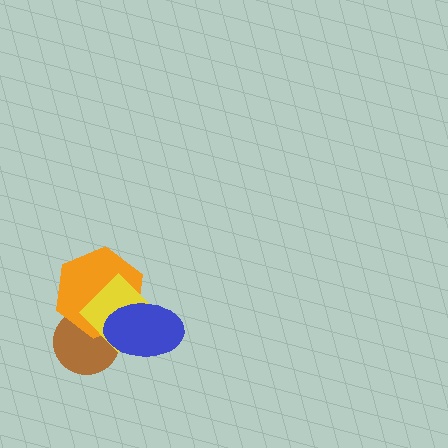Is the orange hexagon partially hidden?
Yes, it is partially covered by another shape.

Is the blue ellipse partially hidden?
No, no other shape covers it.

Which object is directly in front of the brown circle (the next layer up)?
The orange hexagon is directly in front of the brown circle.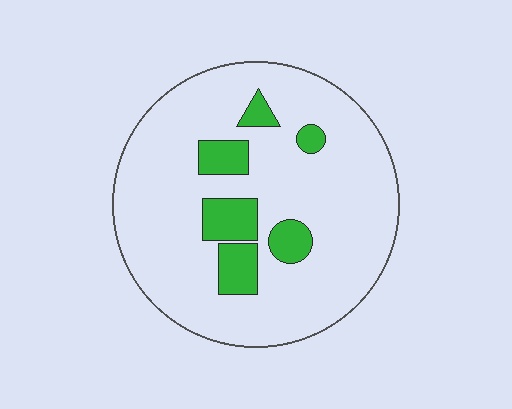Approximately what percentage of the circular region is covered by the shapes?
Approximately 15%.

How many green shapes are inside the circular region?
6.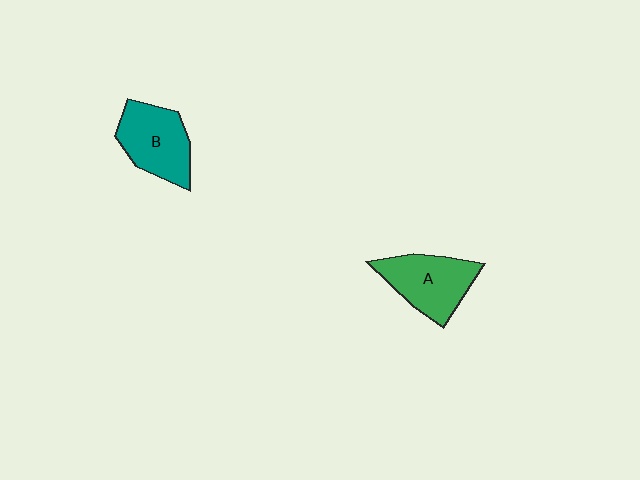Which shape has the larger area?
Shape A (green).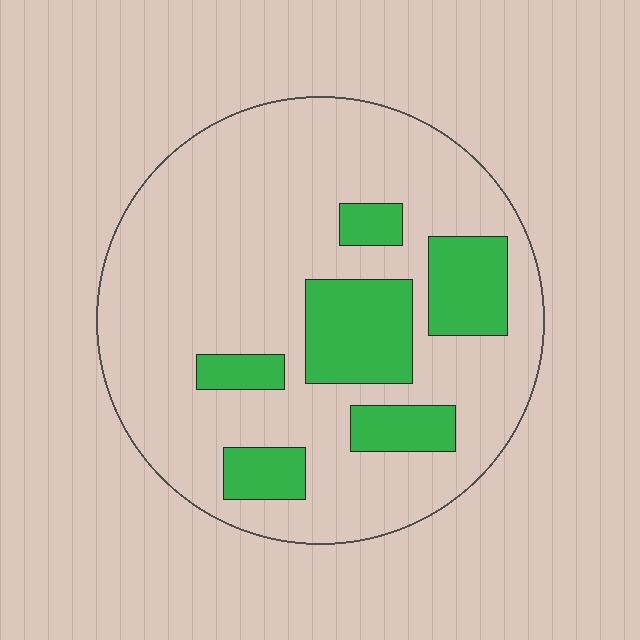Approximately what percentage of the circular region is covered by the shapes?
Approximately 20%.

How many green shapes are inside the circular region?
6.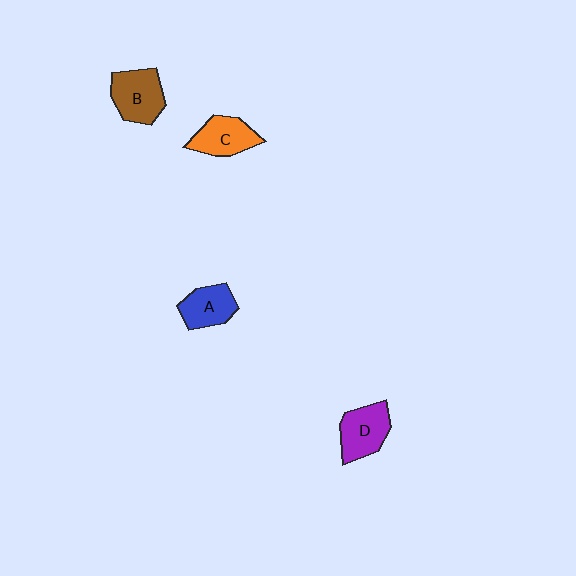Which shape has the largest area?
Shape B (brown).